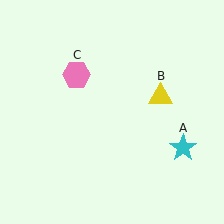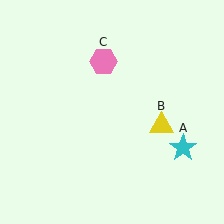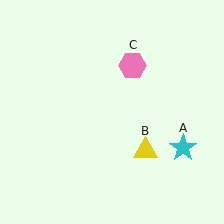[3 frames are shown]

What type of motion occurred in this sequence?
The yellow triangle (object B), pink hexagon (object C) rotated clockwise around the center of the scene.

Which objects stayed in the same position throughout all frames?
Cyan star (object A) remained stationary.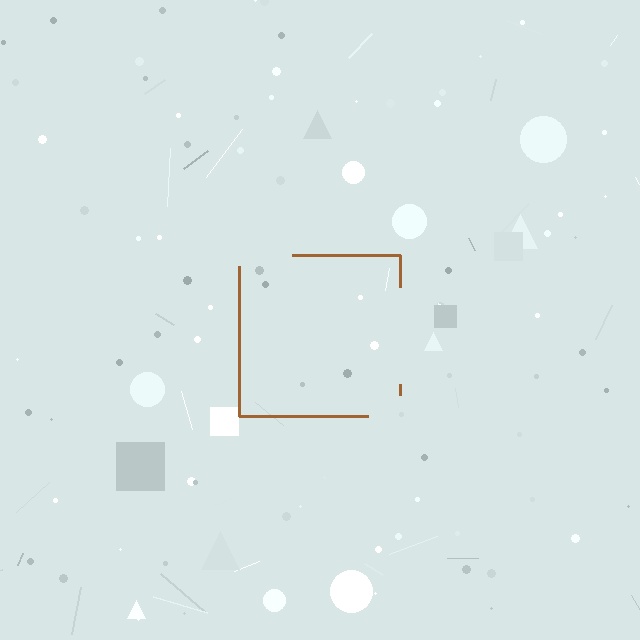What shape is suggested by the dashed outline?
The dashed outline suggests a square.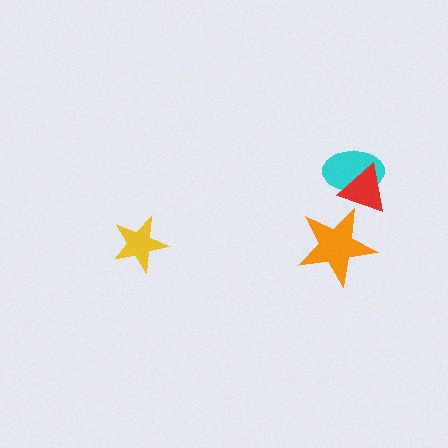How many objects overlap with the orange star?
1 object overlaps with the orange star.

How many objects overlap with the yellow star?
0 objects overlap with the yellow star.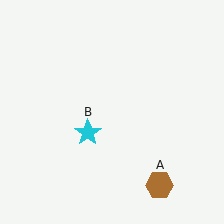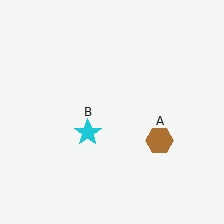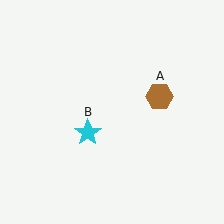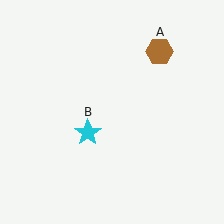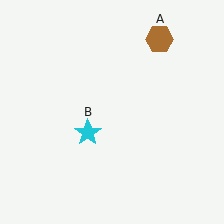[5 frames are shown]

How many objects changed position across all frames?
1 object changed position: brown hexagon (object A).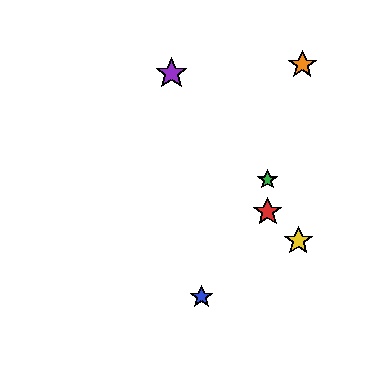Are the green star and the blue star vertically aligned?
No, the green star is at x≈268 and the blue star is at x≈201.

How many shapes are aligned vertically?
2 shapes (the red star, the green star) are aligned vertically.